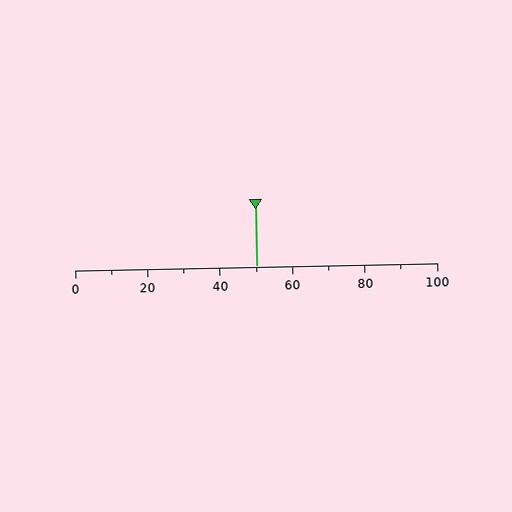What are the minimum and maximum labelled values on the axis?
The axis runs from 0 to 100.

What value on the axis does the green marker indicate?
The marker indicates approximately 50.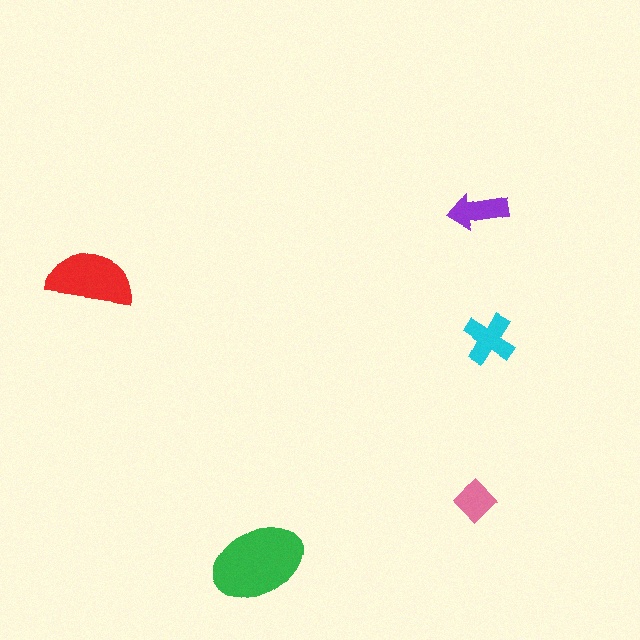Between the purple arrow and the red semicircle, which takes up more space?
The red semicircle.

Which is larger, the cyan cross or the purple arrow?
The cyan cross.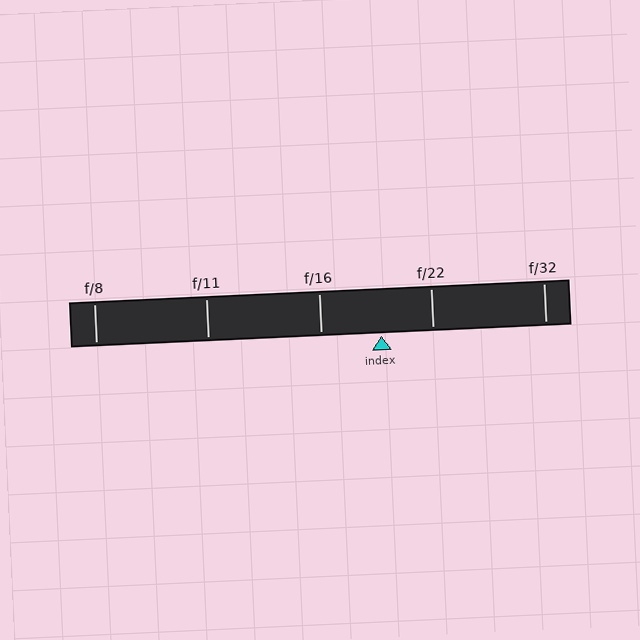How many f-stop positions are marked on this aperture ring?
There are 5 f-stop positions marked.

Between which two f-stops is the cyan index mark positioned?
The index mark is between f/16 and f/22.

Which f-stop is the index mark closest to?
The index mark is closest to f/22.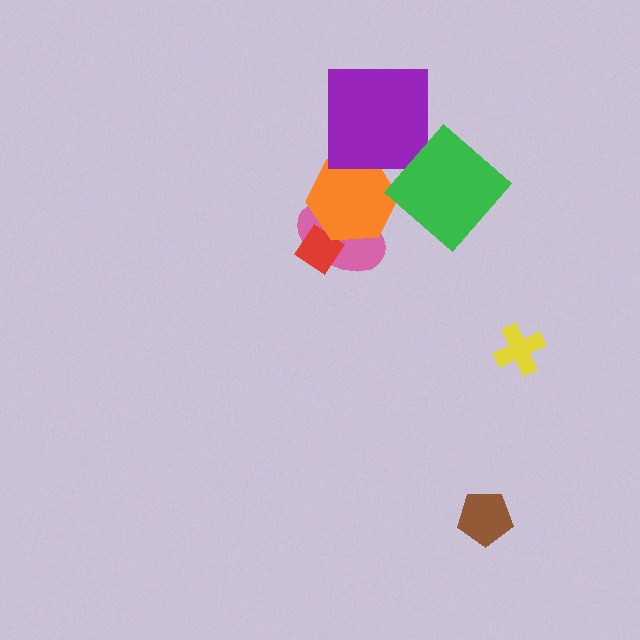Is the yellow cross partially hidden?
No, no other shape covers it.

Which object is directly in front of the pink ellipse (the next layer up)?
The red diamond is directly in front of the pink ellipse.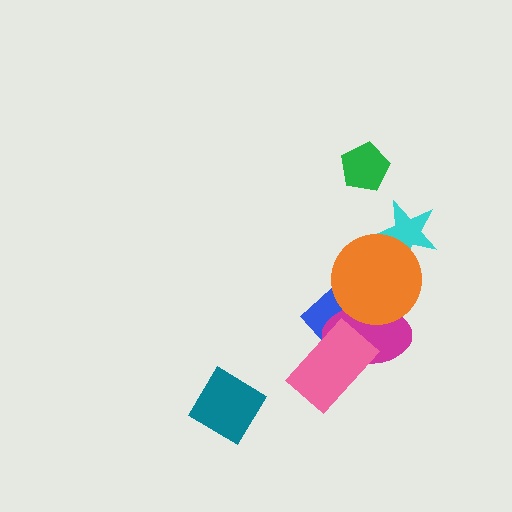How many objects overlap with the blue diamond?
3 objects overlap with the blue diamond.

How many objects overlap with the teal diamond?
0 objects overlap with the teal diamond.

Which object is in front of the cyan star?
The orange circle is in front of the cyan star.